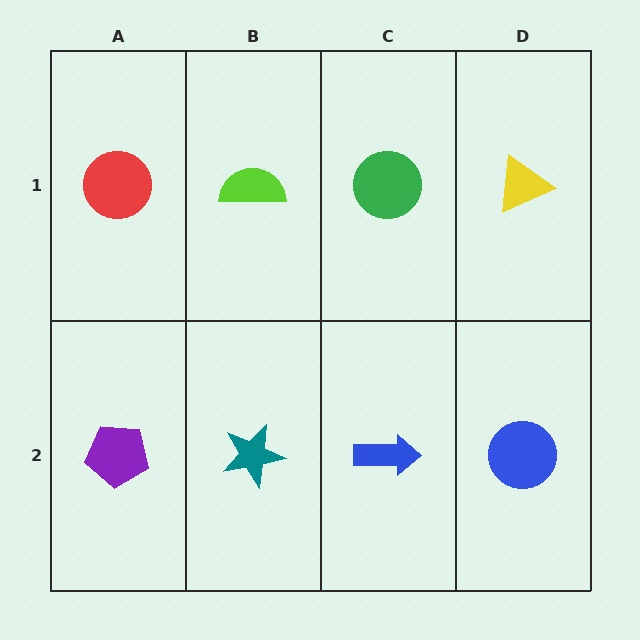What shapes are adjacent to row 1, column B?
A teal star (row 2, column B), a red circle (row 1, column A), a green circle (row 1, column C).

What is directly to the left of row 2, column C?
A teal star.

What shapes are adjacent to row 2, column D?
A yellow triangle (row 1, column D), a blue arrow (row 2, column C).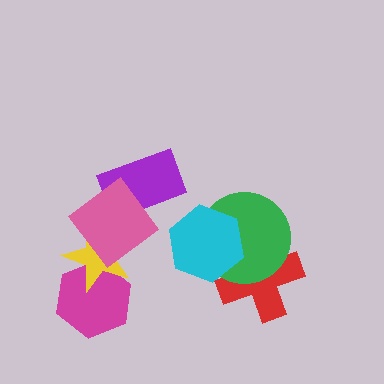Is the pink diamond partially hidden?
No, no other shape covers it.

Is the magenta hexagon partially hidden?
Yes, it is partially covered by another shape.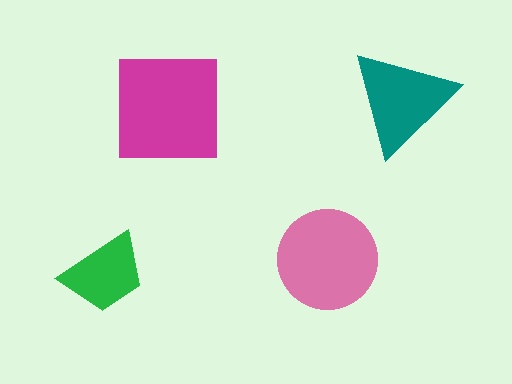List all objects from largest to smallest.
The magenta square, the pink circle, the teal triangle, the green trapezoid.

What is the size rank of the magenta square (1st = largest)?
1st.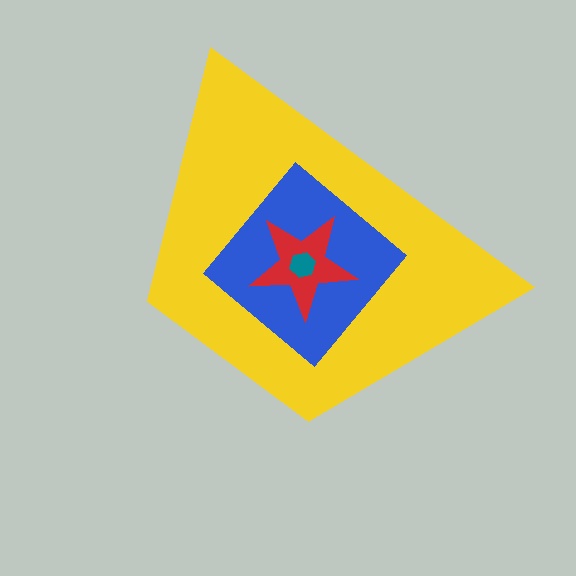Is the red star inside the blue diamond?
Yes.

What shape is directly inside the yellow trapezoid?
The blue diamond.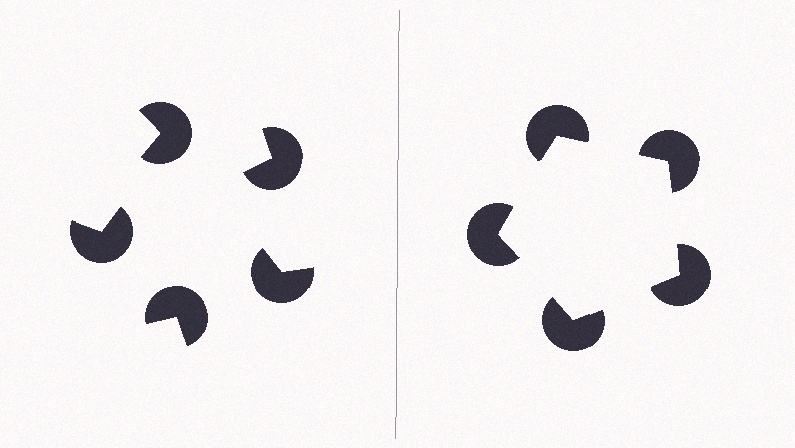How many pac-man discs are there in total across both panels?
10 — 5 on each side.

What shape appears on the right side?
An illusory pentagon.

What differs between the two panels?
The pac-man discs are positioned identically on both sides; only the wedge orientations differ. On the right they align to a pentagon; on the left they are misaligned.